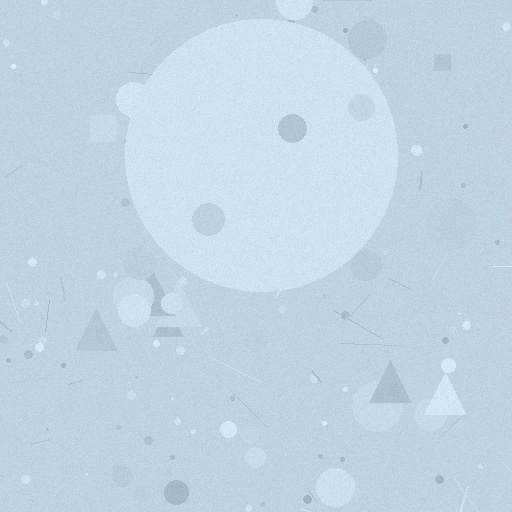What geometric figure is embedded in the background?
A circle is embedded in the background.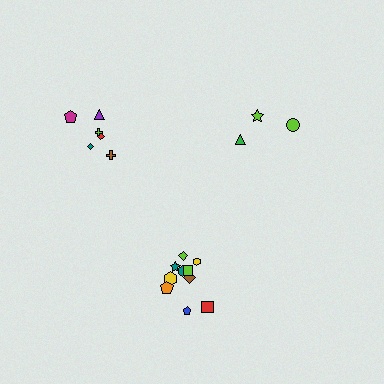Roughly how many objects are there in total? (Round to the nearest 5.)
Roughly 20 objects in total.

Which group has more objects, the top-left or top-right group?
The top-left group.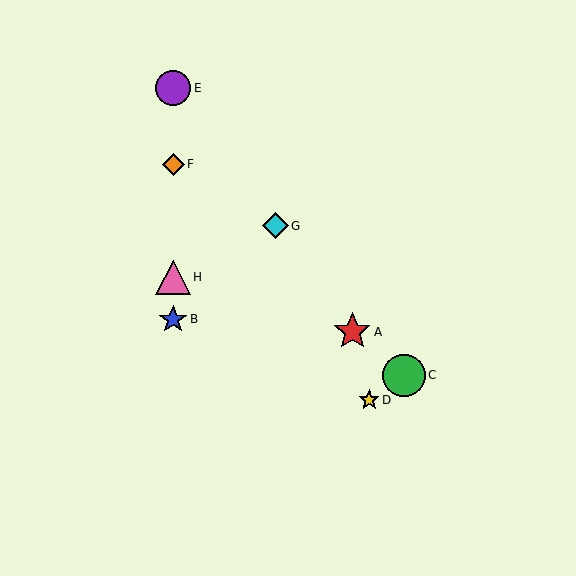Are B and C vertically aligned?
No, B is at x≈173 and C is at x≈404.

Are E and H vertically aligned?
Yes, both are at x≈173.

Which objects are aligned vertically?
Objects B, E, F, H are aligned vertically.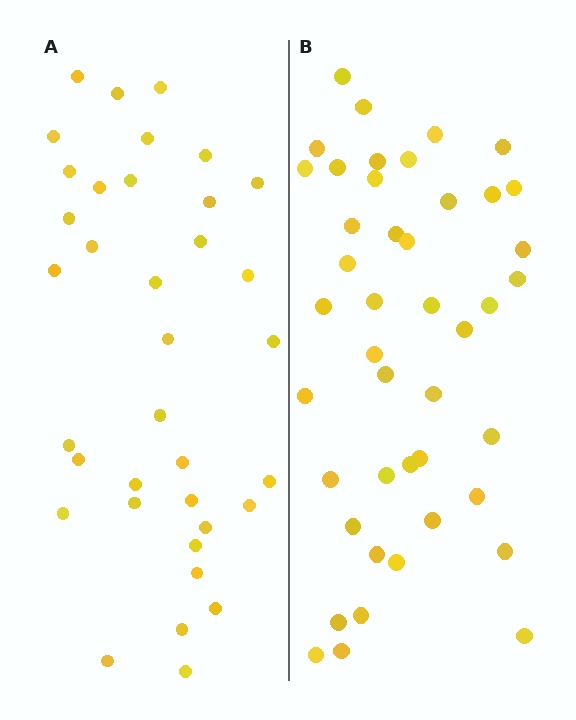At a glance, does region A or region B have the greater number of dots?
Region B (the right region) has more dots.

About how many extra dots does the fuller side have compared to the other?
Region B has roughly 8 or so more dots than region A.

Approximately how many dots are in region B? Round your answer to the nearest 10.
About 40 dots. (The exact count is 44, which rounds to 40.)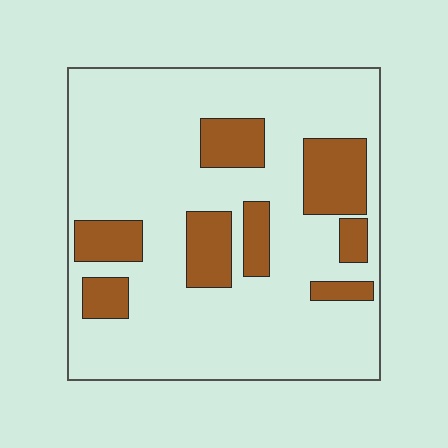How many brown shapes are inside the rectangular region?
8.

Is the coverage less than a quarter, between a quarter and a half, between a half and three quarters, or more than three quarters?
Less than a quarter.